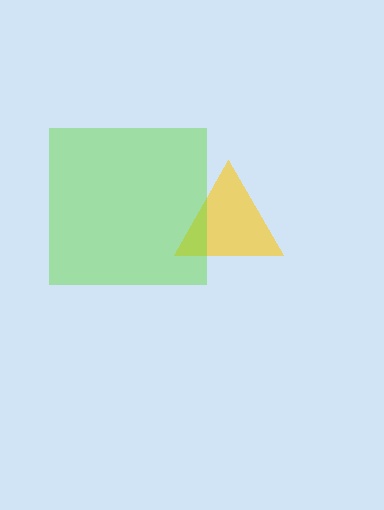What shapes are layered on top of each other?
The layered shapes are: a yellow triangle, a lime square.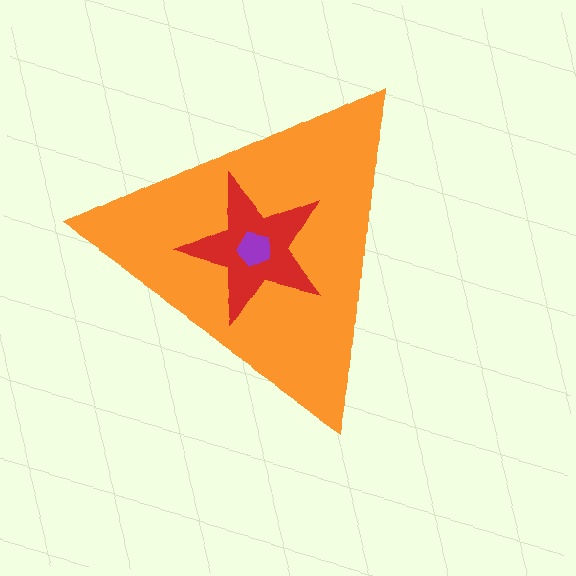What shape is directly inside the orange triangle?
The red star.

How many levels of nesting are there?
3.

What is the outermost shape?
The orange triangle.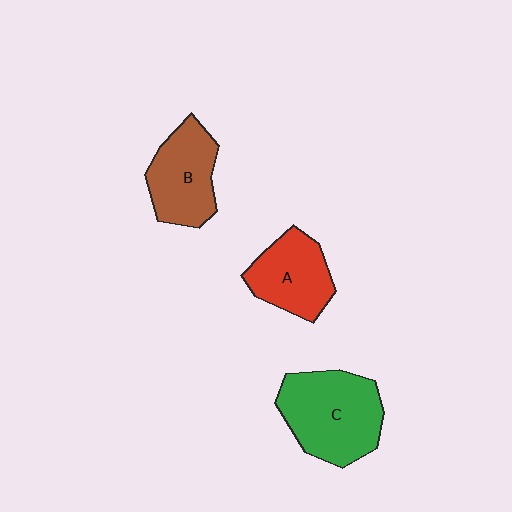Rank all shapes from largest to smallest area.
From largest to smallest: C (green), B (brown), A (red).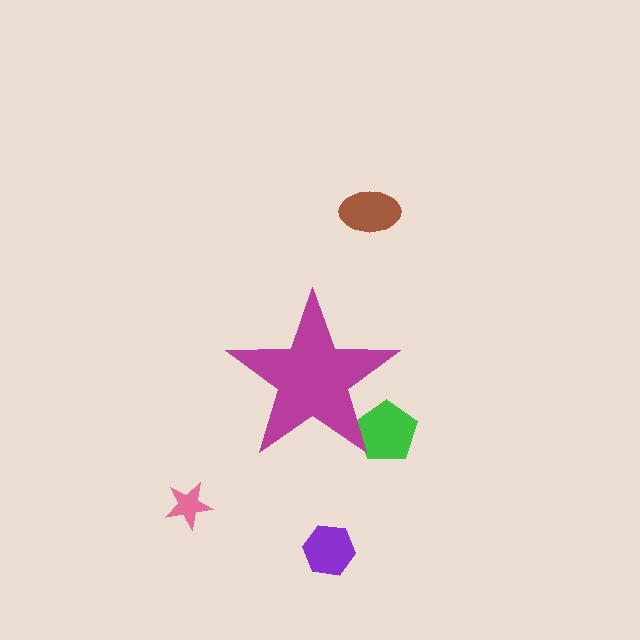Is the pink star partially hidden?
No, the pink star is fully visible.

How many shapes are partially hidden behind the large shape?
1 shape is partially hidden.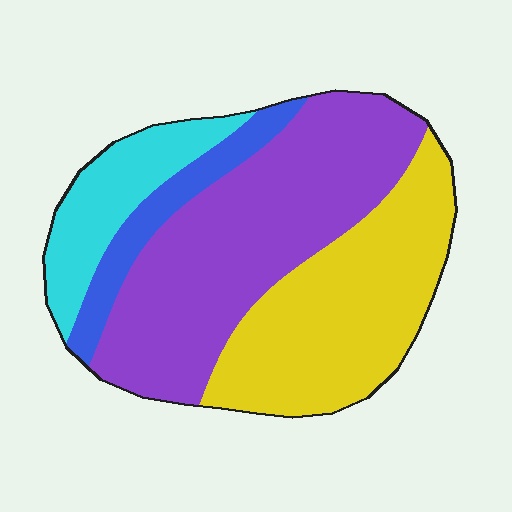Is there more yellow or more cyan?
Yellow.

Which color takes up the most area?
Purple, at roughly 45%.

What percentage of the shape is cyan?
Cyan takes up less than a quarter of the shape.